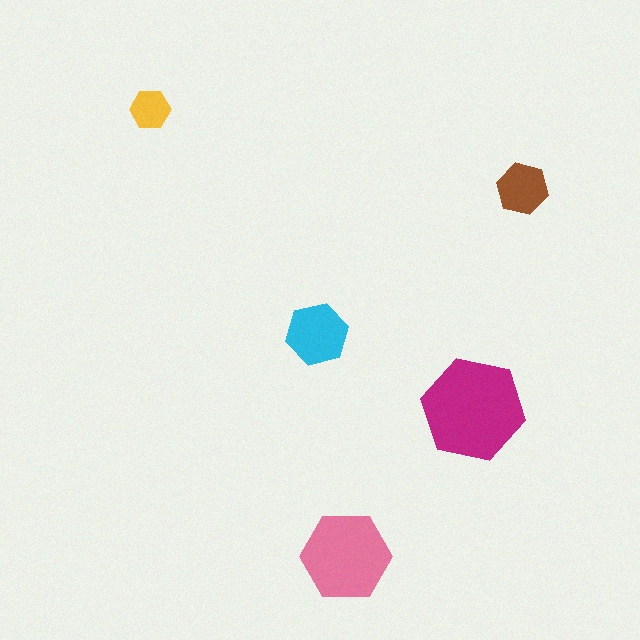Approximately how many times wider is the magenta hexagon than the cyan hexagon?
About 1.5 times wider.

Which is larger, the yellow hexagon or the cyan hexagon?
The cyan one.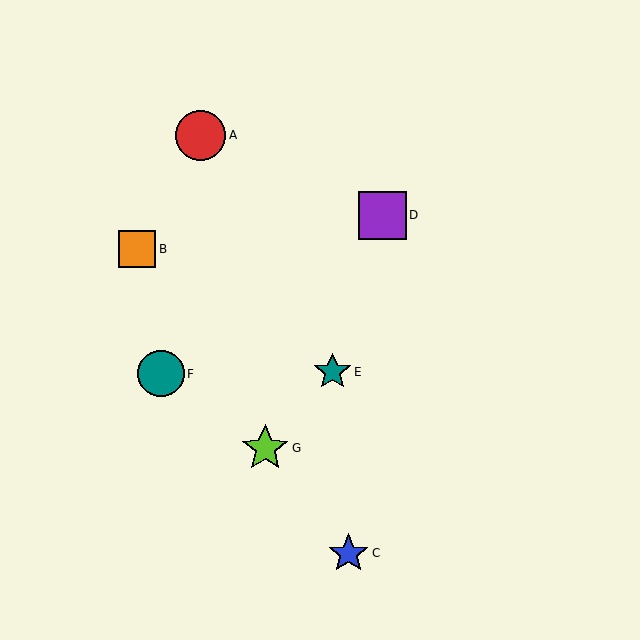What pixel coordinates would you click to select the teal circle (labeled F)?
Click at (161, 374) to select the teal circle F.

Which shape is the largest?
The red circle (labeled A) is the largest.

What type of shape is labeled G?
Shape G is a lime star.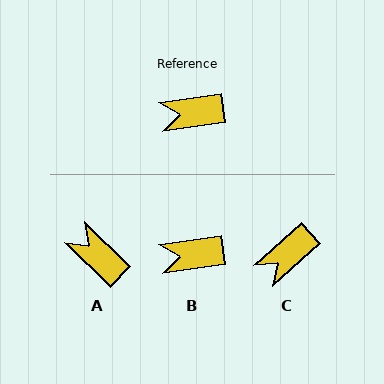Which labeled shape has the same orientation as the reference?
B.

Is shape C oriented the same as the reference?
No, it is off by about 34 degrees.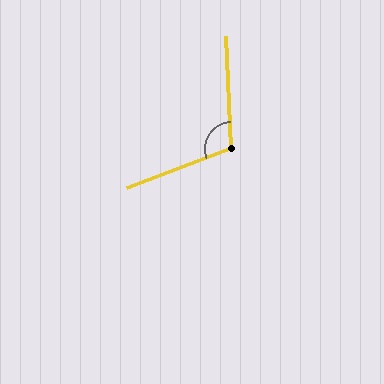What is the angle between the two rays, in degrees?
Approximately 108 degrees.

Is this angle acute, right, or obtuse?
It is obtuse.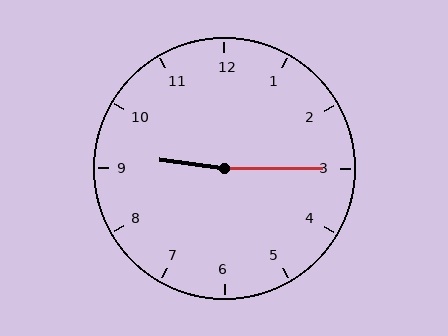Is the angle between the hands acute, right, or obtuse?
It is obtuse.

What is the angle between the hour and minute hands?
Approximately 172 degrees.